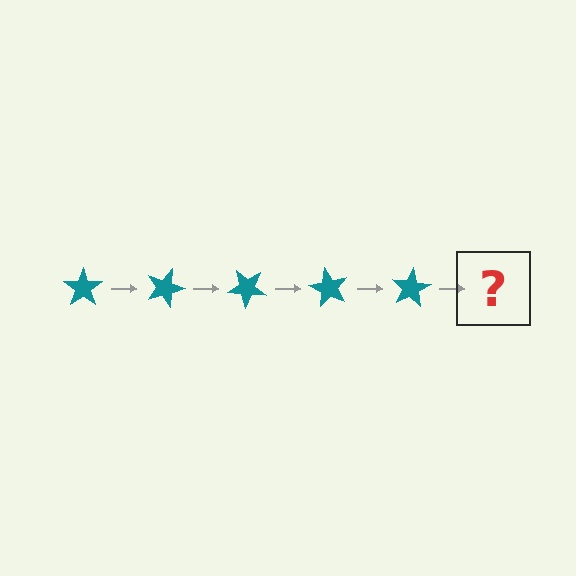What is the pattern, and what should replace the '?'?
The pattern is that the star rotates 20 degrees each step. The '?' should be a teal star rotated 100 degrees.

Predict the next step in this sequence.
The next step is a teal star rotated 100 degrees.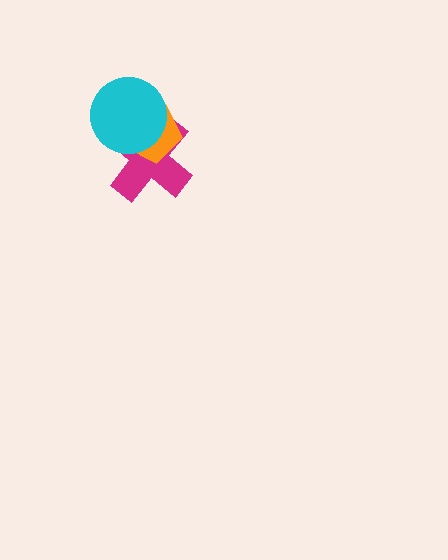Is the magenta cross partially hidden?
Yes, it is partially covered by another shape.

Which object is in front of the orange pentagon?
The cyan circle is in front of the orange pentagon.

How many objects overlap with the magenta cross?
2 objects overlap with the magenta cross.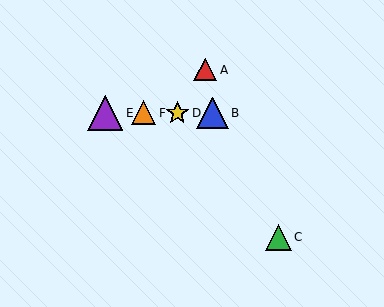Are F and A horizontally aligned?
No, F is at y≈113 and A is at y≈70.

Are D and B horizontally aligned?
Yes, both are at y≈113.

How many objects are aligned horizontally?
4 objects (B, D, E, F) are aligned horizontally.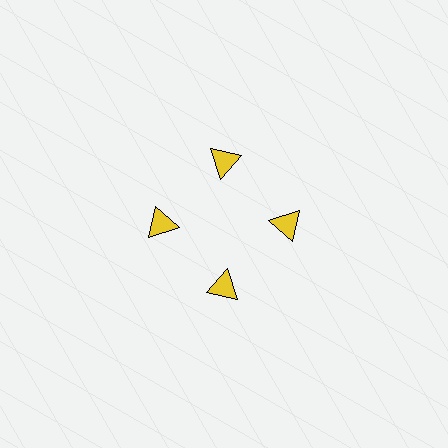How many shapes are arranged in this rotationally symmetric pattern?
There are 4 shapes, arranged in 4 groups of 1.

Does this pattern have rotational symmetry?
Yes, this pattern has 4-fold rotational symmetry. It looks the same after rotating 90 degrees around the center.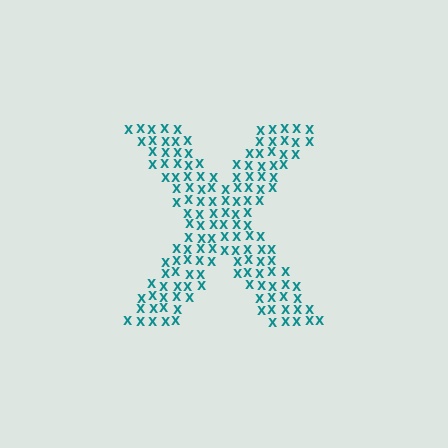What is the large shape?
The large shape is the letter X.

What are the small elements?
The small elements are letter X's.